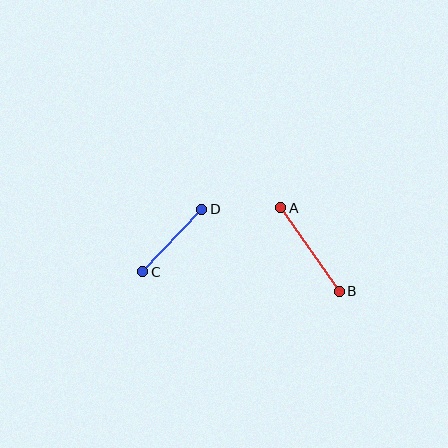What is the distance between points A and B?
The distance is approximately 102 pixels.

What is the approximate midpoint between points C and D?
The midpoint is at approximately (172, 241) pixels.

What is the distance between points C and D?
The distance is approximately 86 pixels.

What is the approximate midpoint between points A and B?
The midpoint is at approximately (310, 249) pixels.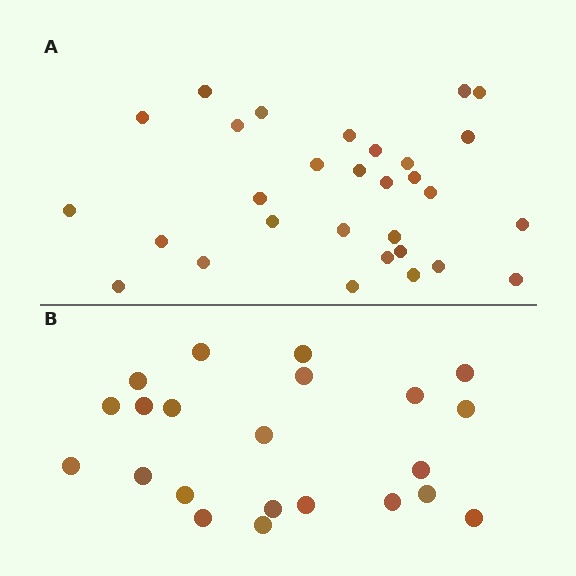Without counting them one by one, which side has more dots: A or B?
Region A (the top region) has more dots.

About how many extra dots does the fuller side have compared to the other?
Region A has roughly 8 or so more dots than region B.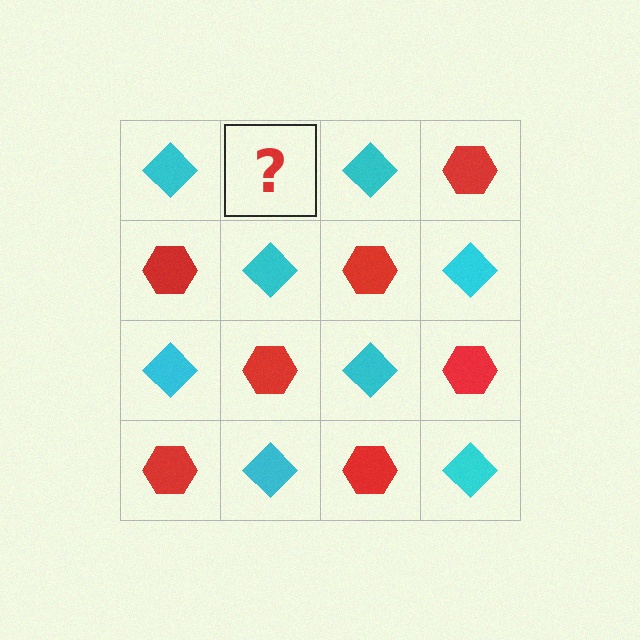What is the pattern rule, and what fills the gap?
The rule is that it alternates cyan diamond and red hexagon in a checkerboard pattern. The gap should be filled with a red hexagon.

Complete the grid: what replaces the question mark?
The question mark should be replaced with a red hexagon.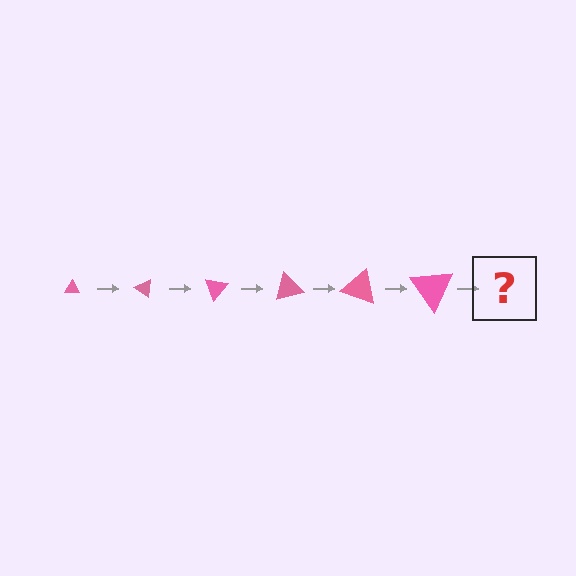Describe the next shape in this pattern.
It should be a triangle, larger than the previous one and rotated 210 degrees from the start.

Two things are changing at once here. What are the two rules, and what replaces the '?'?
The two rules are that the triangle grows larger each step and it rotates 35 degrees each step. The '?' should be a triangle, larger than the previous one and rotated 210 degrees from the start.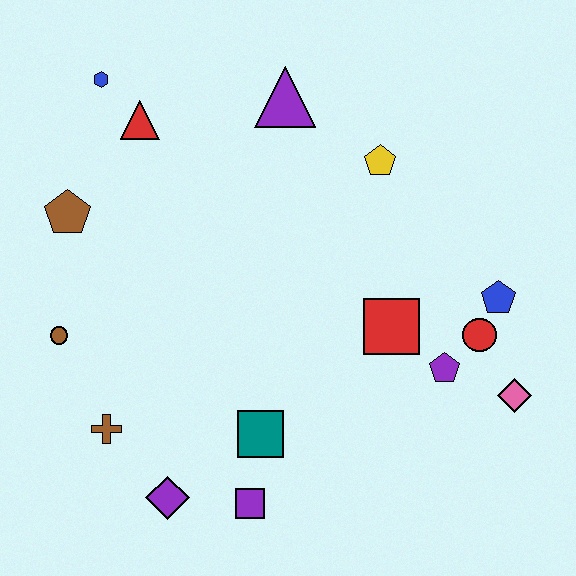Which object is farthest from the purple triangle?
The purple diamond is farthest from the purple triangle.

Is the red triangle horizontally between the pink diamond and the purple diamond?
No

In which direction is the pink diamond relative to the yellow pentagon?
The pink diamond is below the yellow pentagon.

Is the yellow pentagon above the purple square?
Yes